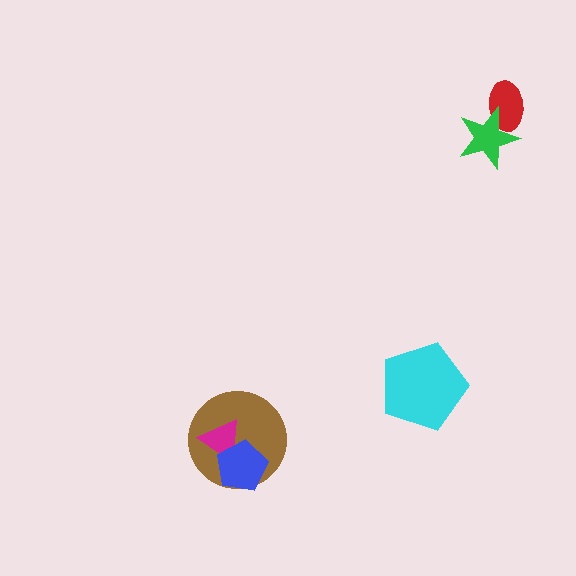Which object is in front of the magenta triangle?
The blue pentagon is in front of the magenta triangle.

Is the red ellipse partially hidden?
Yes, it is partially covered by another shape.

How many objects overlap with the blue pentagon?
2 objects overlap with the blue pentagon.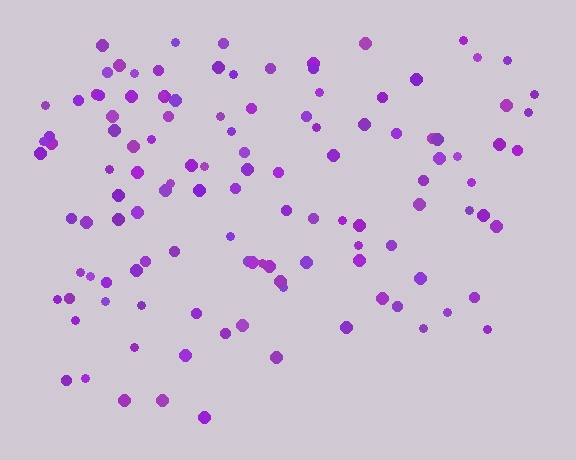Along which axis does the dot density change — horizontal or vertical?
Vertical.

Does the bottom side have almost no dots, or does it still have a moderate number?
Still a moderate number, just noticeably fewer than the top.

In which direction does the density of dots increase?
From bottom to top, with the top side densest.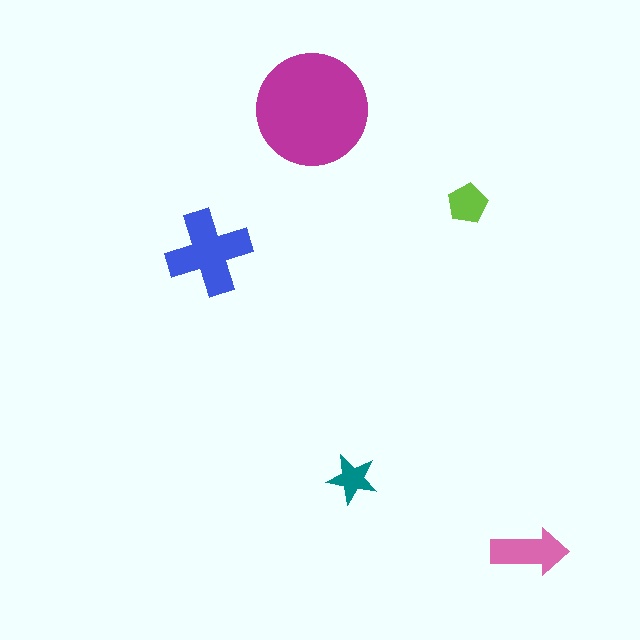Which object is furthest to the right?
The pink arrow is rightmost.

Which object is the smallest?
The teal star.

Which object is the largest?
The magenta circle.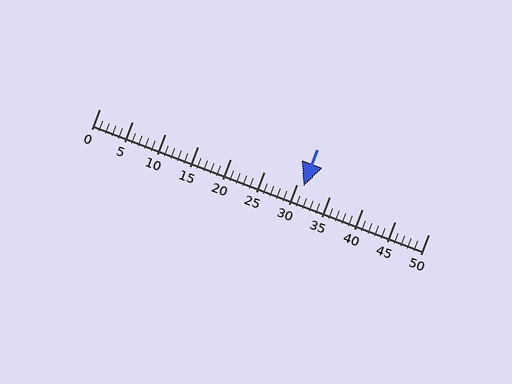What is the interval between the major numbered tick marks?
The major tick marks are spaced 5 units apart.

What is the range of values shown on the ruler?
The ruler shows values from 0 to 50.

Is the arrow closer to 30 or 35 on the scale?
The arrow is closer to 30.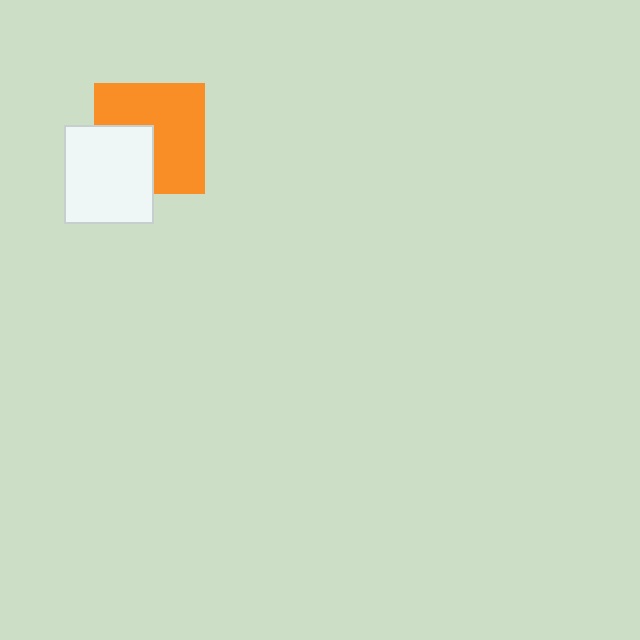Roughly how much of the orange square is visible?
Most of it is visible (roughly 67%).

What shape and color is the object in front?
The object in front is a white rectangle.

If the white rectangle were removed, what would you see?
You would see the complete orange square.